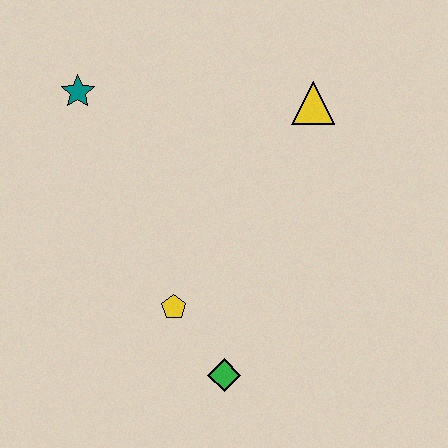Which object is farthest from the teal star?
The green diamond is farthest from the teal star.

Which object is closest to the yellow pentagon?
The green diamond is closest to the yellow pentagon.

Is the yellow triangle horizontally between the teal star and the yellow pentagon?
No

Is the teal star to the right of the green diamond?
No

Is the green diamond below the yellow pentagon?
Yes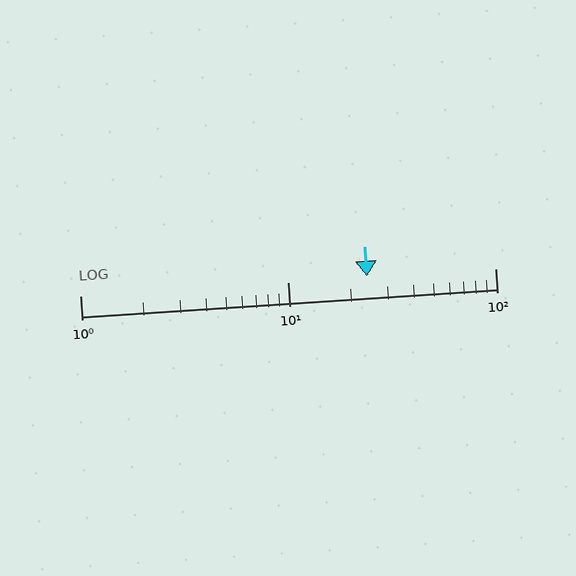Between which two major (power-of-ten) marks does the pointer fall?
The pointer is between 10 and 100.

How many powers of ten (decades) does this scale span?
The scale spans 2 decades, from 1 to 100.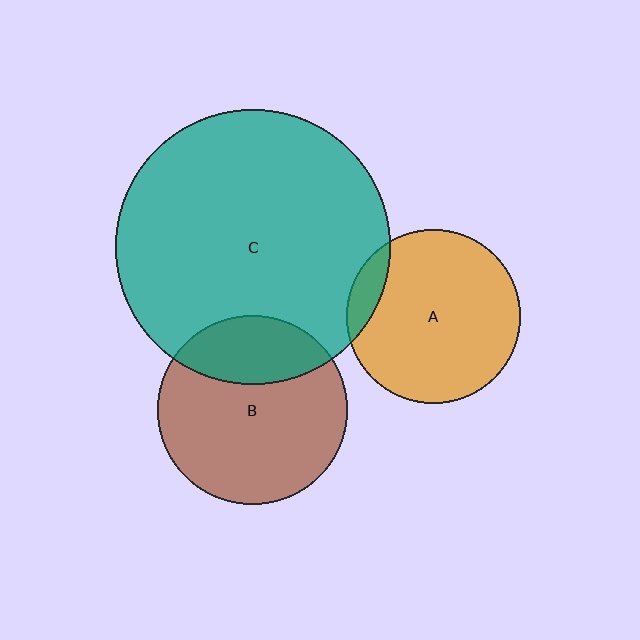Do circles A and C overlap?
Yes.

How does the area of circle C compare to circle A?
Approximately 2.5 times.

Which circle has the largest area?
Circle C (teal).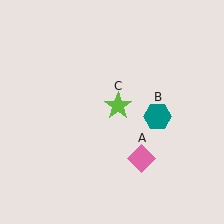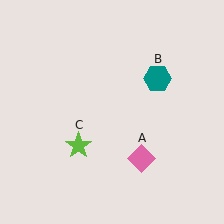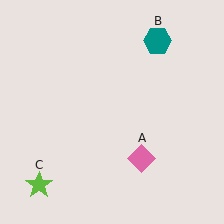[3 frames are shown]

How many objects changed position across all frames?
2 objects changed position: teal hexagon (object B), lime star (object C).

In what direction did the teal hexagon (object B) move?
The teal hexagon (object B) moved up.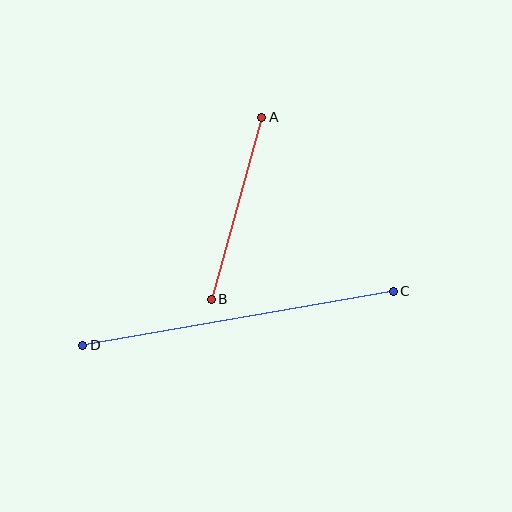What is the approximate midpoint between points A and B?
The midpoint is at approximately (236, 208) pixels.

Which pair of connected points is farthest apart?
Points C and D are farthest apart.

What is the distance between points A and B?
The distance is approximately 189 pixels.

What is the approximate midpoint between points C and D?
The midpoint is at approximately (238, 318) pixels.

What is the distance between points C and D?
The distance is approximately 315 pixels.